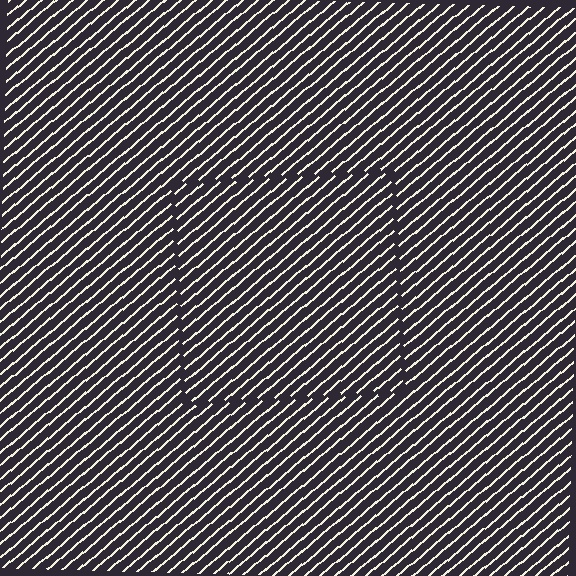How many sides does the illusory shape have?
4 sides — the line-ends trace a square.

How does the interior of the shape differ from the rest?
The interior of the shape contains the same grating, shifted by half a period — the contour is defined by the phase discontinuity where line-ends from the inner and outer gratings abut.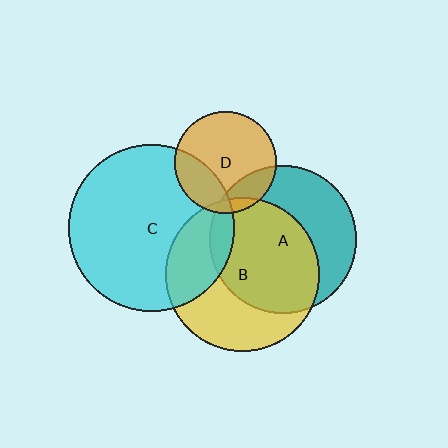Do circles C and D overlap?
Yes.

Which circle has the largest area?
Circle C (cyan).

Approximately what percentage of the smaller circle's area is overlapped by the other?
Approximately 25%.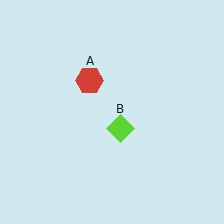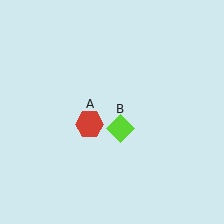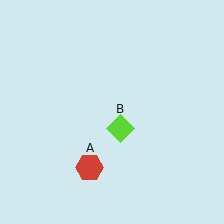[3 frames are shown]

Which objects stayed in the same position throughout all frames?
Lime diamond (object B) remained stationary.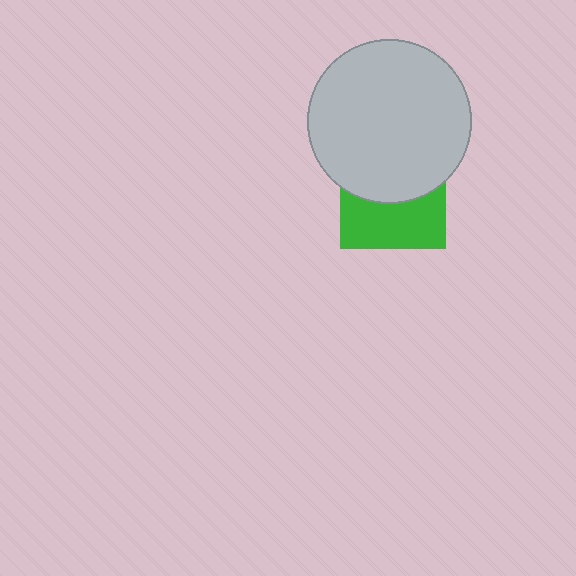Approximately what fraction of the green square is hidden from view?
Roughly 51% of the green square is hidden behind the light gray circle.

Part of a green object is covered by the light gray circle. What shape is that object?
It is a square.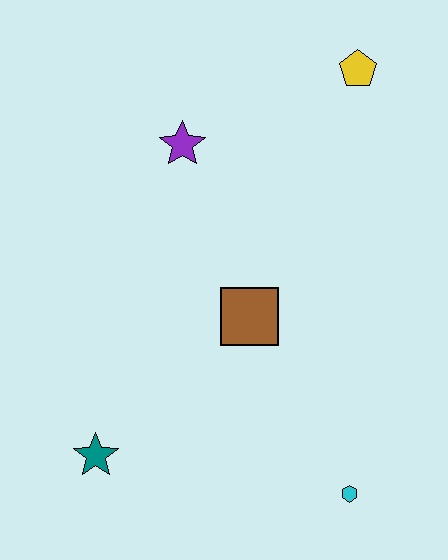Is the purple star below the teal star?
No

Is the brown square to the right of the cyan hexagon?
No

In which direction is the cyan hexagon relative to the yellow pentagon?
The cyan hexagon is below the yellow pentagon.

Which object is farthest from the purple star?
The cyan hexagon is farthest from the purple star.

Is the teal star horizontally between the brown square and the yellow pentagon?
No